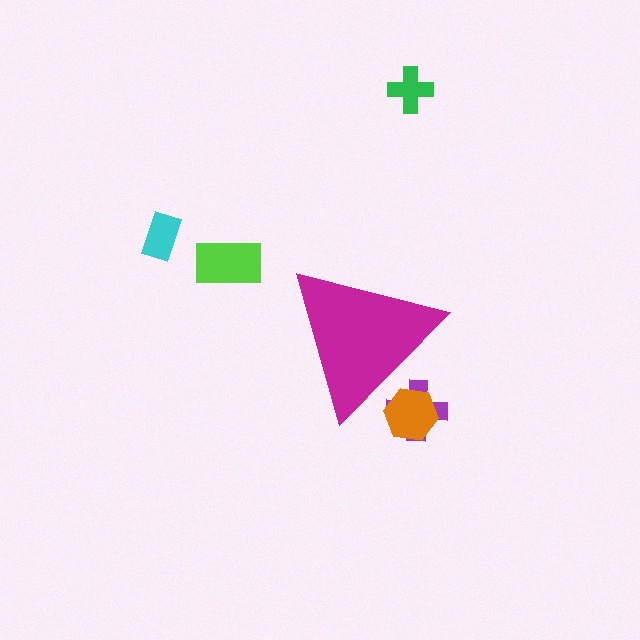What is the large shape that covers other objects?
A magenta triangle.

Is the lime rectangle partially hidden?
No, the lime rectangle is fully visible.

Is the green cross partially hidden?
No, the green cross is fully visible.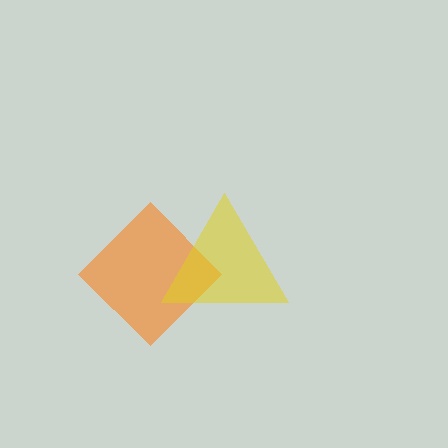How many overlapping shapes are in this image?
There are 2 overlapping shapes in the image.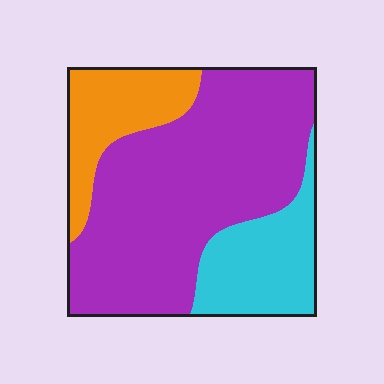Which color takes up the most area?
Purple, at roughly 60%.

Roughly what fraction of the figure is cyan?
Cyan covers about 20% of the figure.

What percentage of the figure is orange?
Orange covers about 20% of the figure.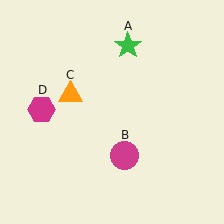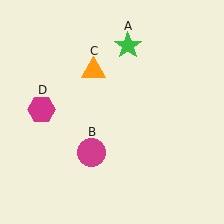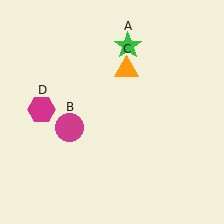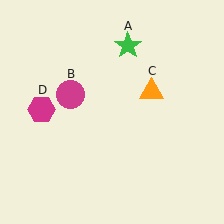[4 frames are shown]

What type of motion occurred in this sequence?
The magenta circle (object B), orange triangle (object C) rotated clockwise around the center of the scene.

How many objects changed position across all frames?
2 objects changed position: magenta circle (object B), orange triangle (object C).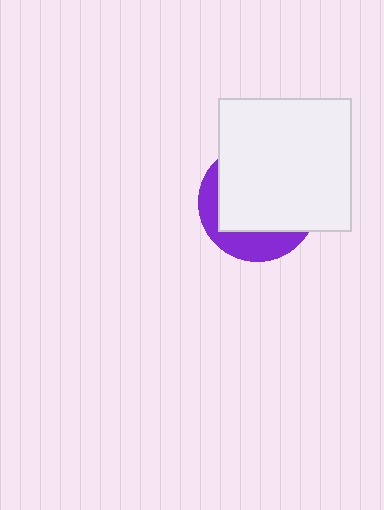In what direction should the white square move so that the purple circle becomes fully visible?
The white square should move toward the upper-right. That is the shortest direction to clear the overlap and leave the purple circle fully visible.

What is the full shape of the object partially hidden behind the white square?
The partially hidden object is a purple circle.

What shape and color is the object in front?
The object in front is a white square.